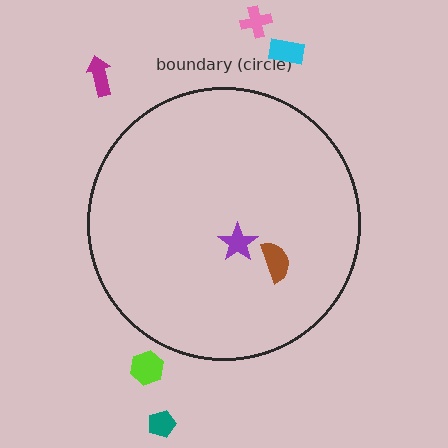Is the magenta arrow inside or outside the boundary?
Outside.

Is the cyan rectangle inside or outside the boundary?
Outside.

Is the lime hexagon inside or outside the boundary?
Outside.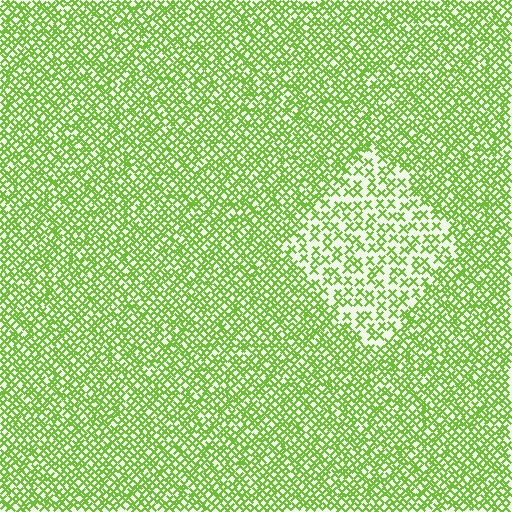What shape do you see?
I see a diamond.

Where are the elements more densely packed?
The elements are more densely packed outside the diamond boundary.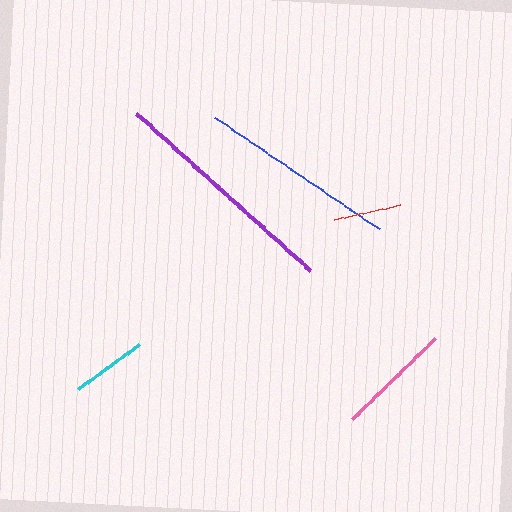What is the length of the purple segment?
The purple segment is approximately 234 pixels long.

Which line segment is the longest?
The purple line is the longest at approximately 234 pixels.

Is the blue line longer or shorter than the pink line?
The blue line is longer than the pink line.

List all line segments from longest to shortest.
From longest to shortest: purple, blue, pink, cyan, red.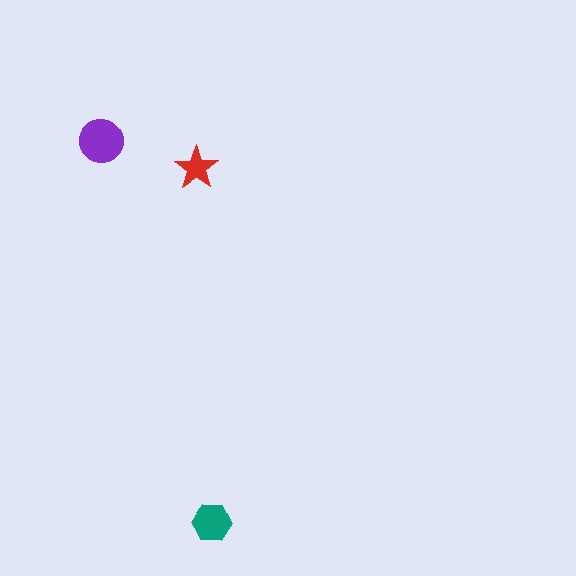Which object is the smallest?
The red star.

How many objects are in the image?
There are 3 objects in the image.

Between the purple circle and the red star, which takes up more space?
The purple circle.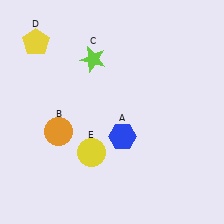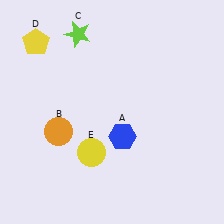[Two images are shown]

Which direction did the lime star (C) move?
The lime star (C) moved up.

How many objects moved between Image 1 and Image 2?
1 object moved between the two images.